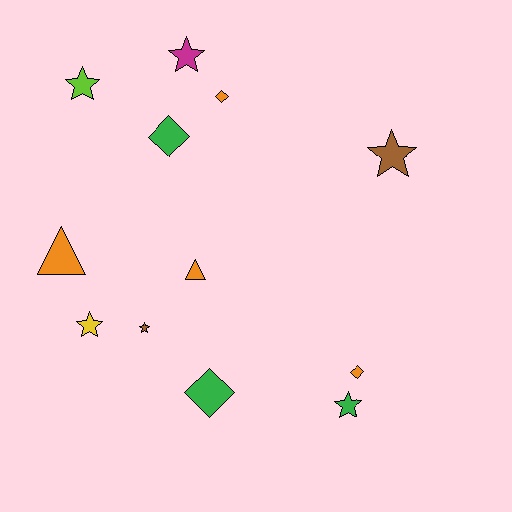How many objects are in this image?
There are 12 objects.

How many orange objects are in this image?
There are 4 orange objects.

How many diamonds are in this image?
There are 4 diamonds.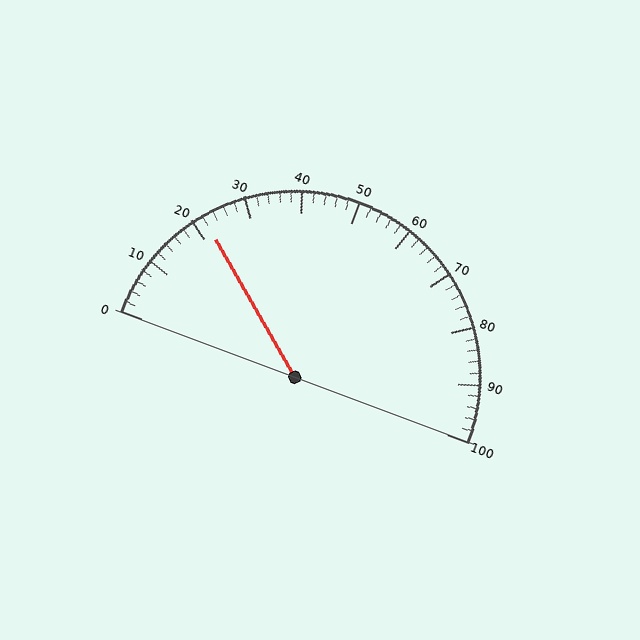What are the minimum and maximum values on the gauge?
The gauge ranges from 0 to 100.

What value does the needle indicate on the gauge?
The needle indicates approximately 22.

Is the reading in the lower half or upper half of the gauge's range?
The reading is in the lower half of the range (0 to 100).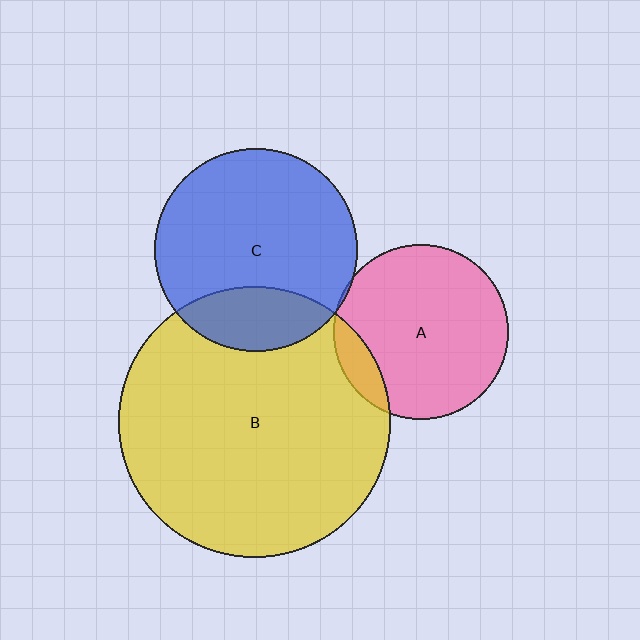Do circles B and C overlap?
Yes.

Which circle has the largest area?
Circle B (yellow).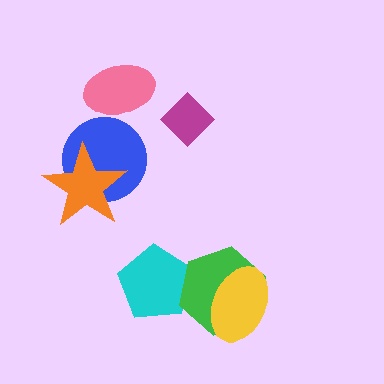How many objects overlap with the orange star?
1 object overlaps with the orange star.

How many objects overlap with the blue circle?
1 object overlaps with the blue circle.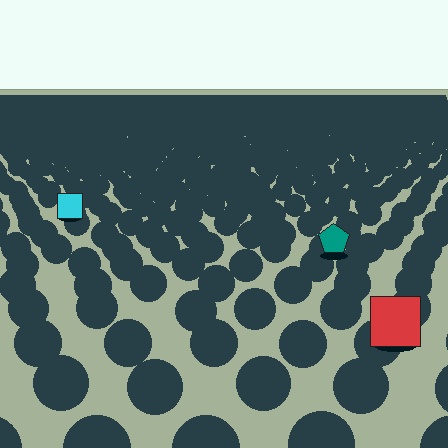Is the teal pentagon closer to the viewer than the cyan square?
Yes. The teal pentagon is closer — you can tell from the texture gradient: the ground texture is coarser near it.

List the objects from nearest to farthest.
From nearest to farthest: the red square, the teal pentagon, the cyan square.